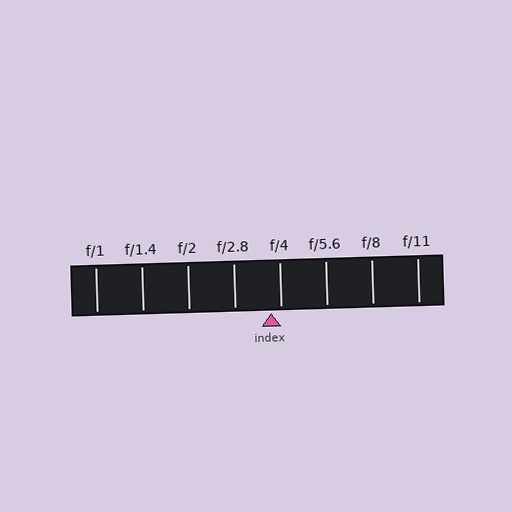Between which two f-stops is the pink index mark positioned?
The index mark is between f/2.8 and f/4.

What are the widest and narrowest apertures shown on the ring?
The widest aperture shown is f/1 and the narrowest is f/11.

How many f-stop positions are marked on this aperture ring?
There are 8 f-stop positions marked.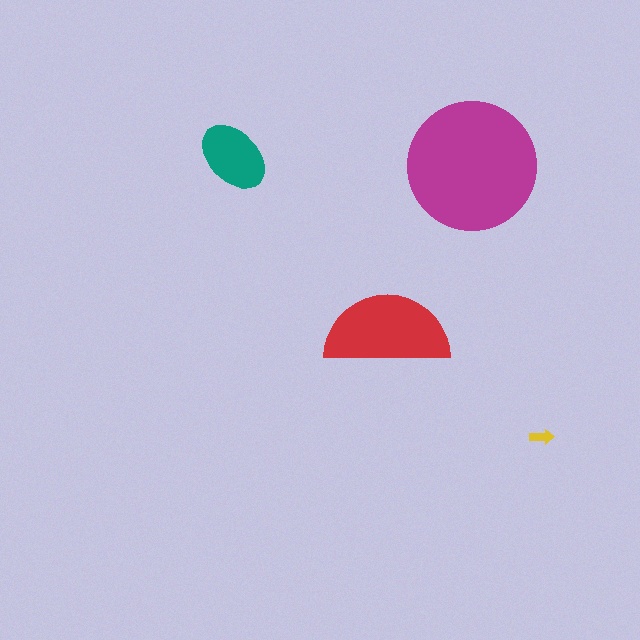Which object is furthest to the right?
The yellow arrow is rightmost.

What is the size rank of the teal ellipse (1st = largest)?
3rd.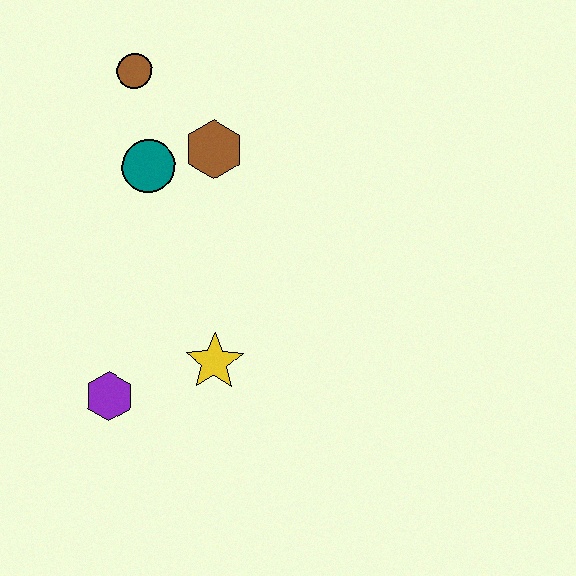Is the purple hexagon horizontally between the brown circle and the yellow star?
No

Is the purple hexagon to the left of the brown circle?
Yes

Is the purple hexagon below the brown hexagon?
Yes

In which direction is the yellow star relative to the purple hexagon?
The yellow star is to the right of the purple hexagon.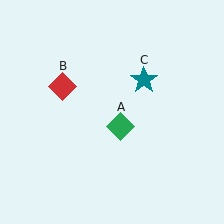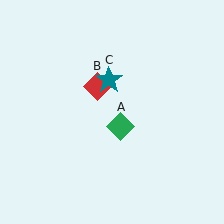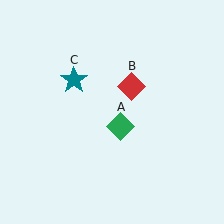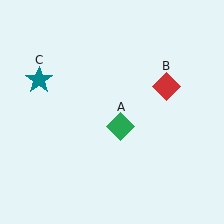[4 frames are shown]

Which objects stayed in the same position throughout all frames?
Green diamond (object A) remained stationary.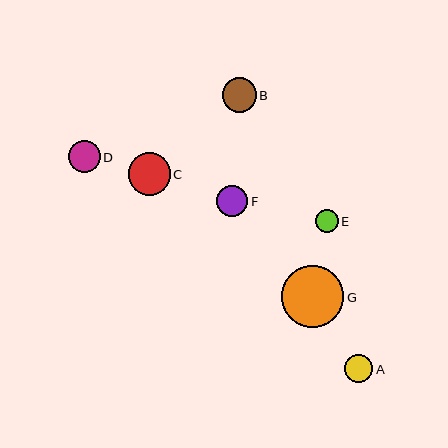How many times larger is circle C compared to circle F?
Circle C is approximately 1.4 times the size of circle F.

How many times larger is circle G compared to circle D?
Circle G is approximately 1.9 times the size of circle D.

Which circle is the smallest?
Circle E is the smallest with a size of approximately 23 pixels.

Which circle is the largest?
Circle G is the largest with a size of approximately 62 pixels.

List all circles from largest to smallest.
From largest to smallest: G, C, B, D, F, A, E.